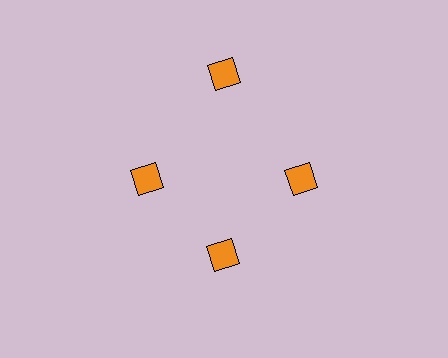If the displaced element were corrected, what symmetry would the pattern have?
It would have 4-fold rotational symmetry — the pattern would map onto itself every 90 degrees.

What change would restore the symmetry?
The symmetry would be restored by moving it inward, back onto the ring so that all 4 diamonds sit at equal angles and equal distance from the center.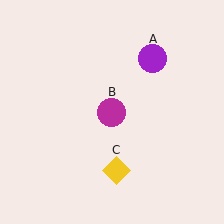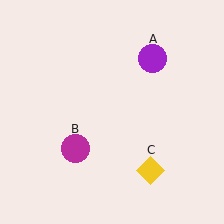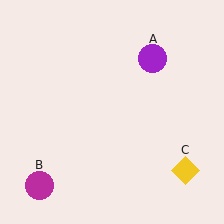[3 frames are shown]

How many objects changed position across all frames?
2 objects changed position: magenta circle (object B), yellow diamond (object C).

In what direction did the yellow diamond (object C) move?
The yellow diamond (object C) moved right.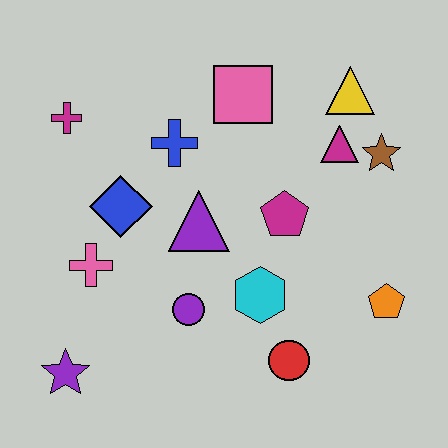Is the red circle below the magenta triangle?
Yes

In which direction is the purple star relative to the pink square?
The purple star is below the pink square.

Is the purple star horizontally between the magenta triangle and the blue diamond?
No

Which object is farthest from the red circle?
The magenta cross is farthest from the red circle.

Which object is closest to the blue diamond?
The pink cross is closest to the blue diamond.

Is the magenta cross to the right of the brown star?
No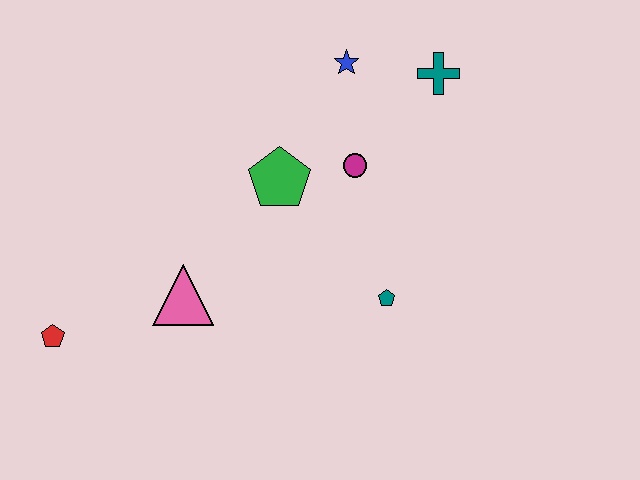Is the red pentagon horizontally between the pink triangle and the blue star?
No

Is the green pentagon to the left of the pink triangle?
No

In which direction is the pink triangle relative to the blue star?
The pink triangle is below the blue star.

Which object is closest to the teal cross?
The blue star is closest to the teal cross.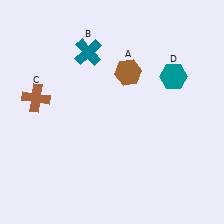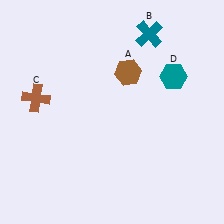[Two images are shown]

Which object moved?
The teal cross (B) moved right.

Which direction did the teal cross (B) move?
The teal cross (B) moved right.